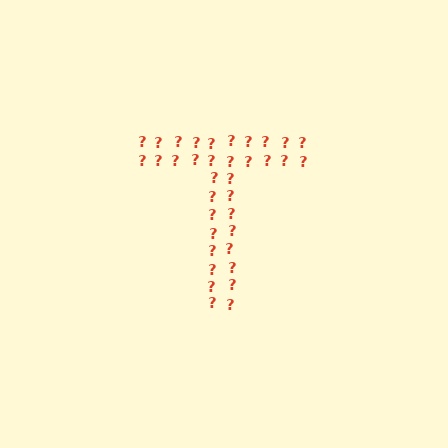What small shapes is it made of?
It is made of small question marks.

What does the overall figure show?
The overall figure shows the letter T.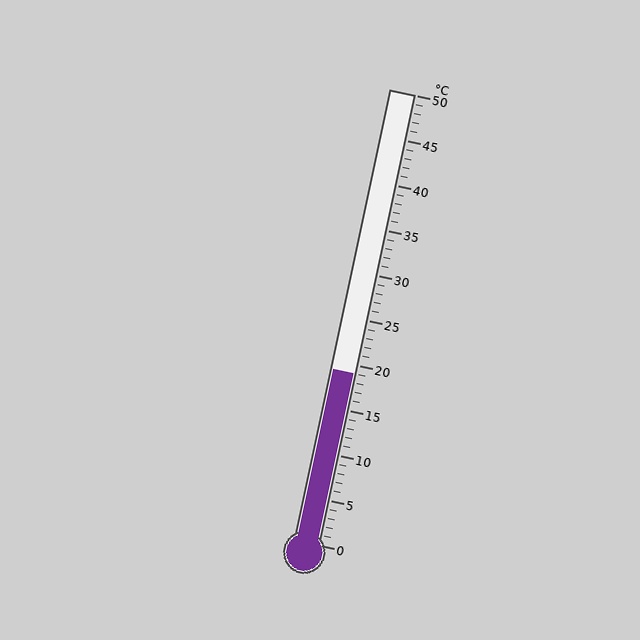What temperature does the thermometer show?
The thermometer shows approximately 19°C.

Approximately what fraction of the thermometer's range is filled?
The thermometer is filled to approximately 40% of its range.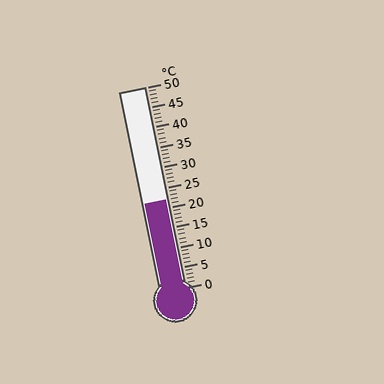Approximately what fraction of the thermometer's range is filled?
The thermometer is filled to approximately 45% of its range.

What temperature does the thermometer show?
The thermometer shows approximately 22°C.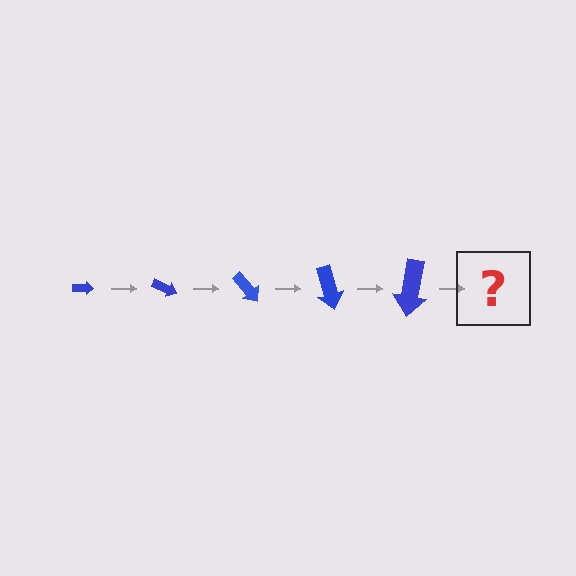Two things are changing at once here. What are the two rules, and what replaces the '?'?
The two rules are that the arrow grows larger each step and it rotates 25 degrees each step. The '?' should be an arrow, larger than the previous one and rotated 125 degrees from the start.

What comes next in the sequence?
The next element should be an arrow, larger than the previous one and rotated 125 degrees from the start.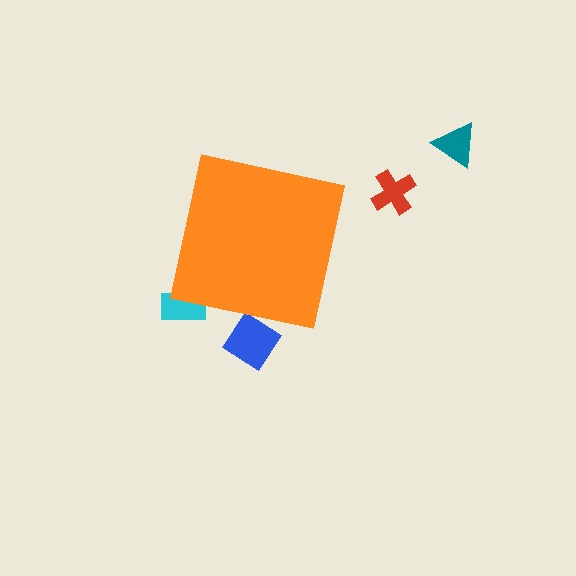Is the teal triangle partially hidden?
No, the teal triangle is fully visible.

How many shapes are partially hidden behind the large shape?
2 shapes are partially hidden.